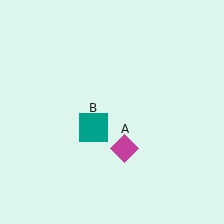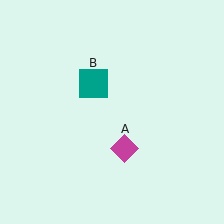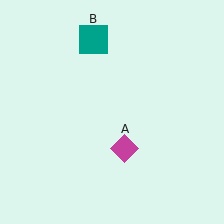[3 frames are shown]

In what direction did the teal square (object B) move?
The teal square (object B) moved up.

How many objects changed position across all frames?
1 object changed position: teal square (object B).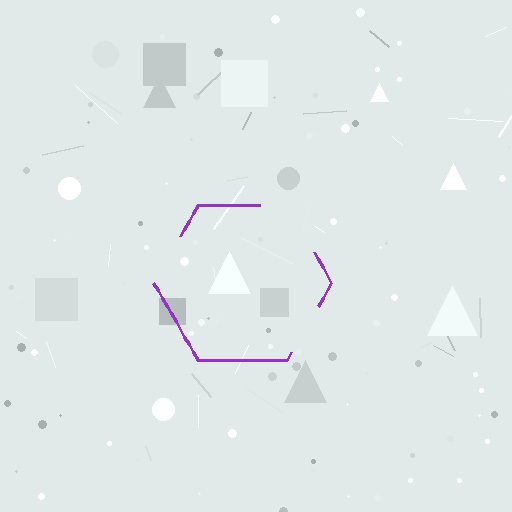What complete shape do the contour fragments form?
The contour fragments form a hexagon.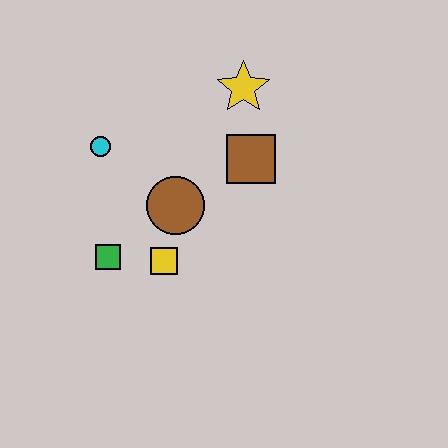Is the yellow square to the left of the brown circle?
Yes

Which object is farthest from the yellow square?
The yellow star is farthest from the yellow square.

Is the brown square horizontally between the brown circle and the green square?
No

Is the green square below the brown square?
Yes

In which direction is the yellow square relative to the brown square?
The yellow square is below the brown square.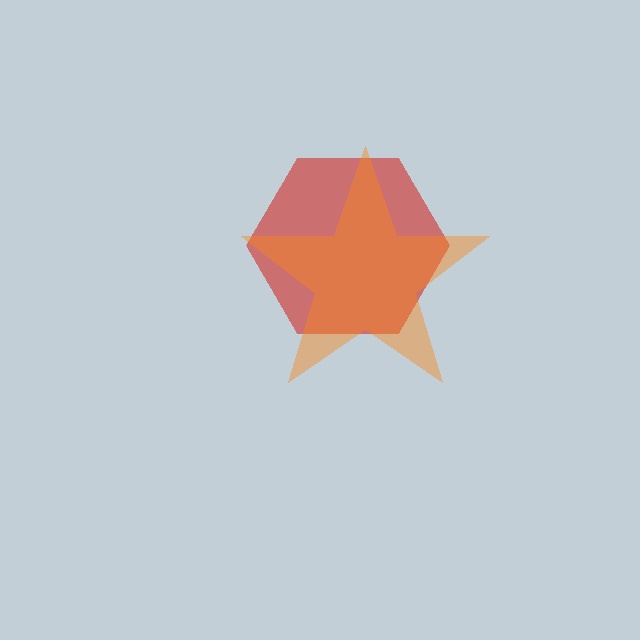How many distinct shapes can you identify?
There are 2 distinct shapes: a red hexagon, an orange star.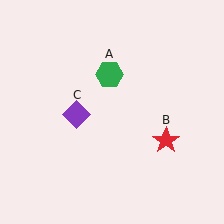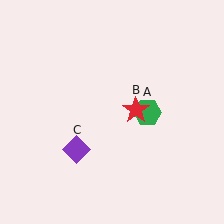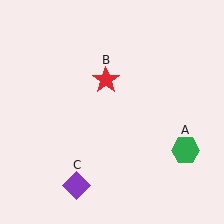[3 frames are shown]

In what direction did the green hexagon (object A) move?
The green hexagon (object A) moved down and to the right.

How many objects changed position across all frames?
3 objects changed position: green hexagon (object A), red star (object B), purple diamond (object C).